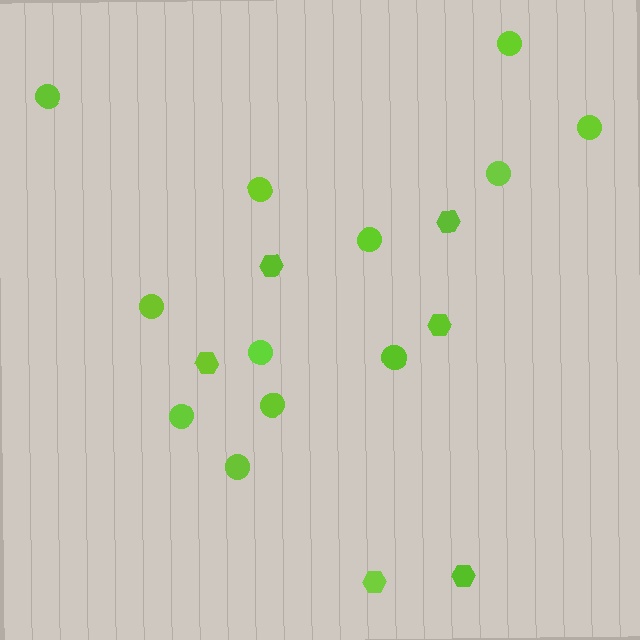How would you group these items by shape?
There are 2 groups: one group of circles (12) and one group of hexagons (6).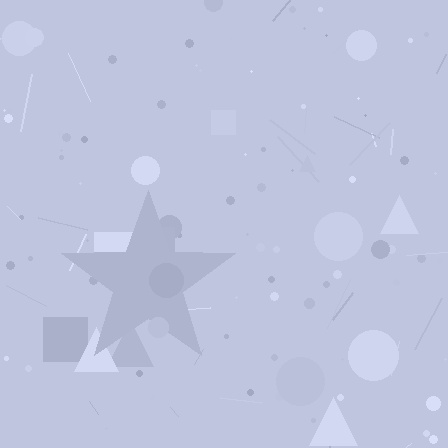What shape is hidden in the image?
A star is hidden in the image.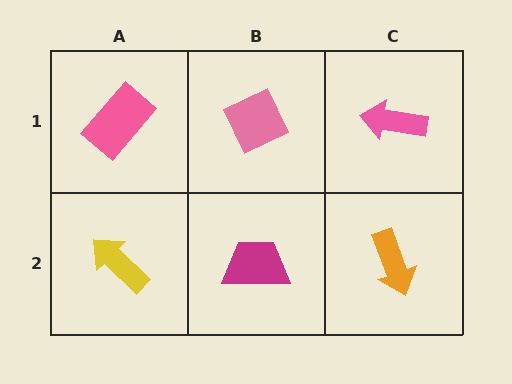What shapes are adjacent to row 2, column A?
A pink rectangle (row 1, column A), a magenta trapezoid (row 2, column B).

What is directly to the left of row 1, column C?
A pink diamond.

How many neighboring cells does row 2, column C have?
2.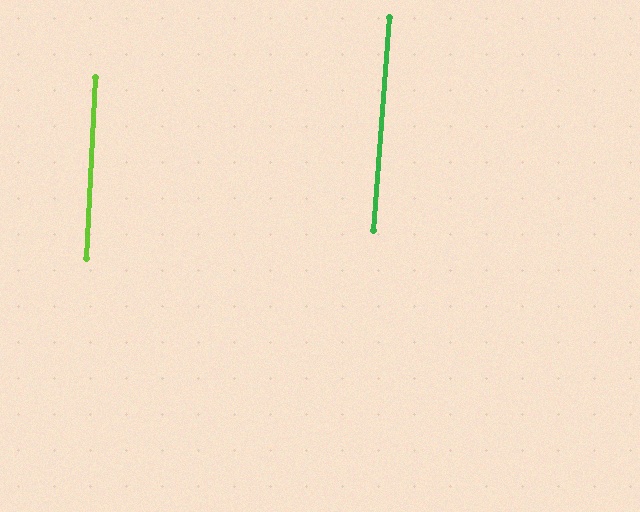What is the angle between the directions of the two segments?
Approximately 1 degree.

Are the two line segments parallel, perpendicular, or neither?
Parallel — their directions differ by only 1.5°.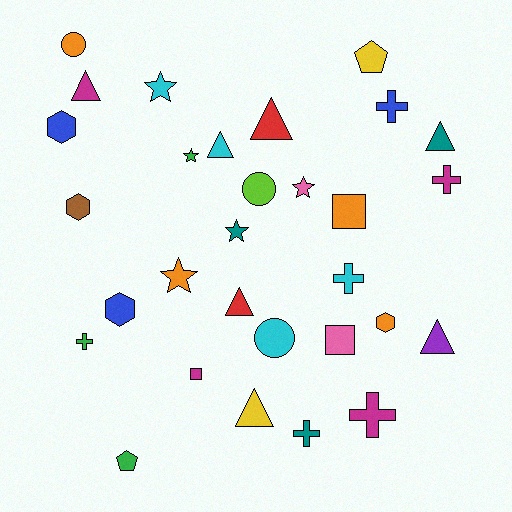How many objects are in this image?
There are 30 objects.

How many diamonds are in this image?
There are no diamonds.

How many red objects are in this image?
There are 2 red objects.